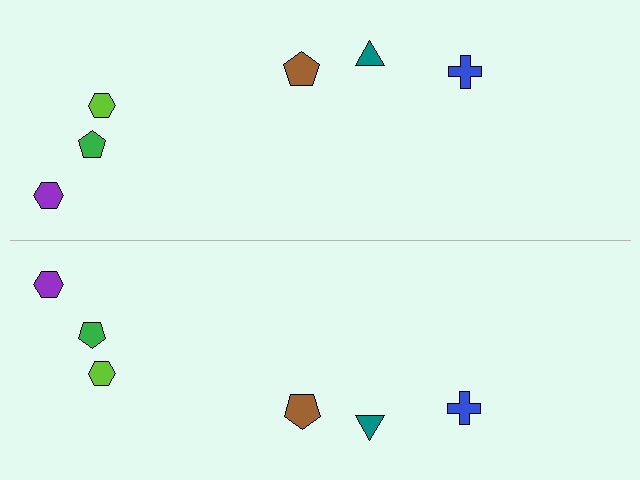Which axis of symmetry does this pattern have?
The pattern has a horizontal axis of symmetry running through the center of the image.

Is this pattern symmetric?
Yes, this pattern has bilateral (reflection) symmetry.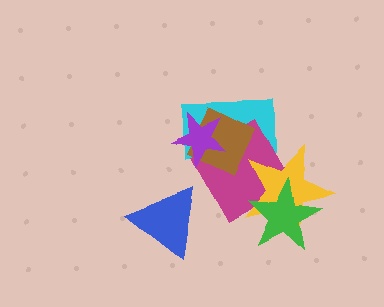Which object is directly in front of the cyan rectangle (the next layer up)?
The magenta square is directly in front of the cyan rectangle.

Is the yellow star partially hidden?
Yes, it is partially covered by another shape.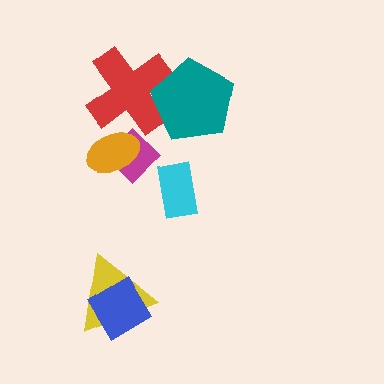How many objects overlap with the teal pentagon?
1 object overlaps with the teal pentagon.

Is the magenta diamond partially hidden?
Yes, it is partially covered by another shape.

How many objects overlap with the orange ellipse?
2 objects overlap with the orange ellipse.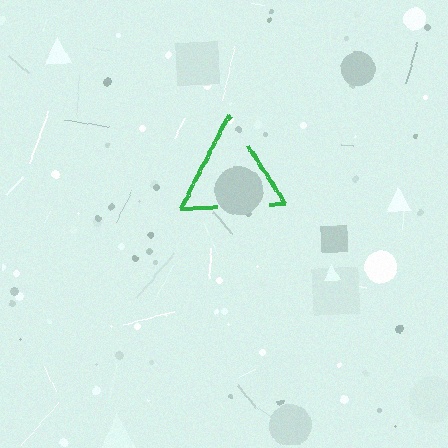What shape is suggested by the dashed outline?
The dashed outline suggests a triangle.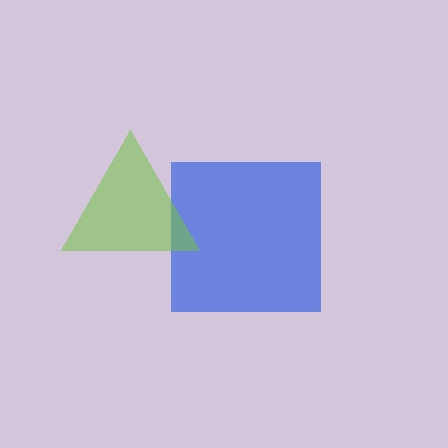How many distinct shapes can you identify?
There are 2 distinct shapes: a blue square, a lime triangle.